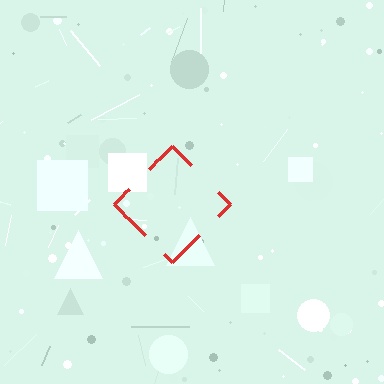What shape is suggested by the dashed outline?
The dashed outline suggests a diamond.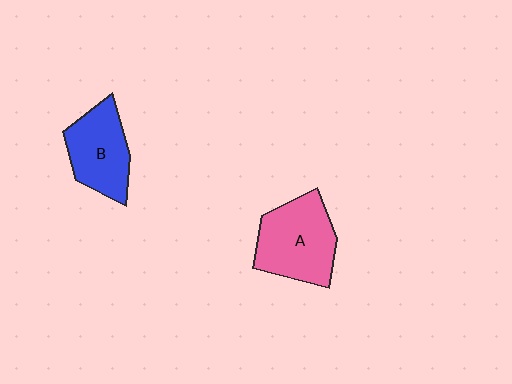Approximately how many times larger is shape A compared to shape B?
Approximately 1.2 times.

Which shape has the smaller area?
Shape B (blue).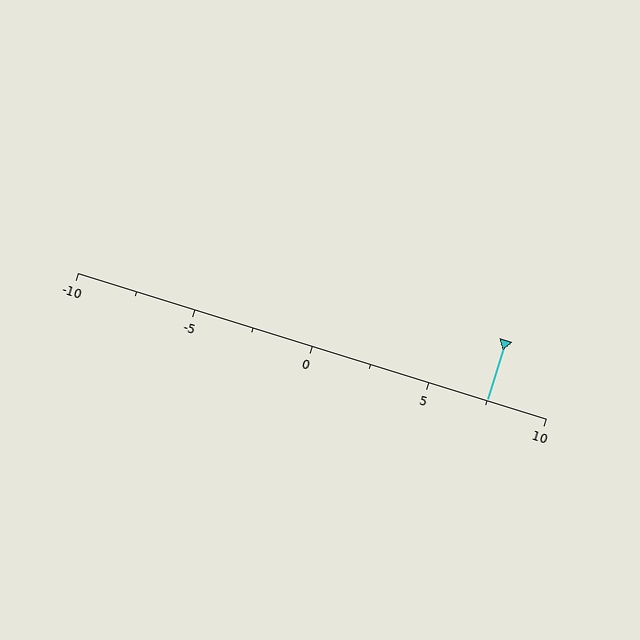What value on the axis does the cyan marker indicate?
The marker indicates approximately 7.5.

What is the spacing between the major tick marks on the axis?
The major ticks are spaced 5 apart.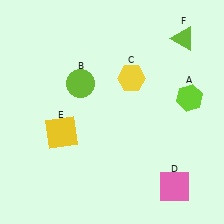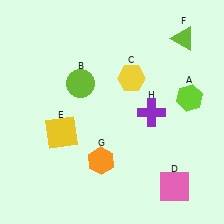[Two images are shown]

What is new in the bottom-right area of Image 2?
A purple cross (H) was added in the bottom-right area of Image 2.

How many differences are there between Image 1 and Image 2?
There are 2 differences between the two images.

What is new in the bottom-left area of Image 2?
An orange hexagon (G) was added in the bottom-left area of Image 2.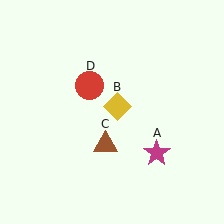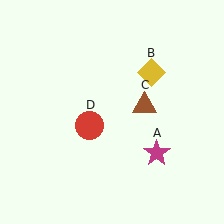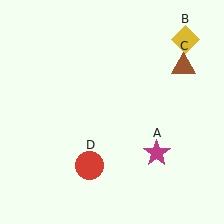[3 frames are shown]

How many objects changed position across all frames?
3 objects changed position: yellow diamond (object B), brown triangle (object C), red circle (object D).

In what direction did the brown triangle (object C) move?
The brown triangle (object C) moved up and to the right.